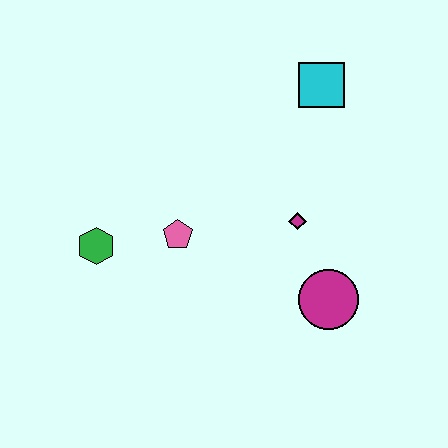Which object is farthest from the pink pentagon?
The cyan square is farthest from the pink pentagon.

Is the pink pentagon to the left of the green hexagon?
No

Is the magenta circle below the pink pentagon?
Yes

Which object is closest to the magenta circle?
The magenta diamond is closest to the magenta circle.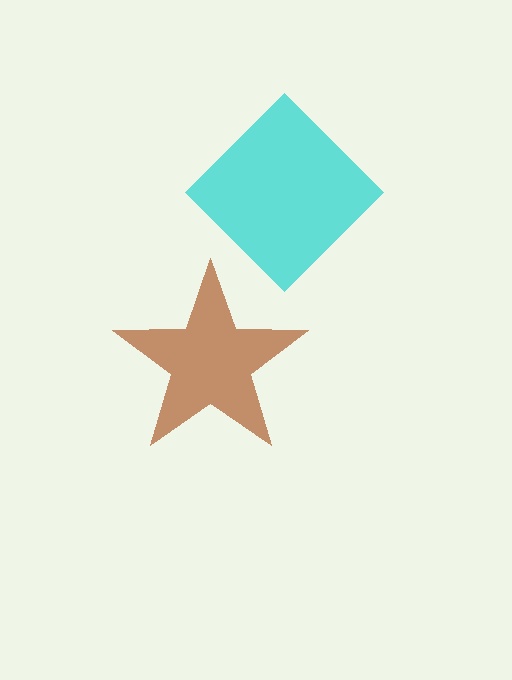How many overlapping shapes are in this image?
There are 2 overlapping shapes in the image.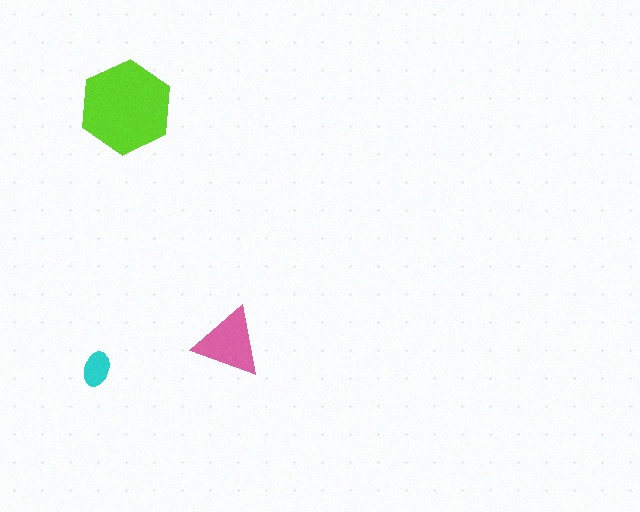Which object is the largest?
The lime hexagon.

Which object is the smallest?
The cyan ellipse.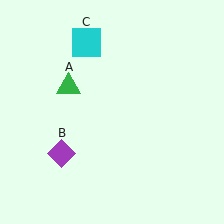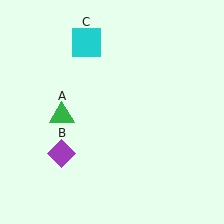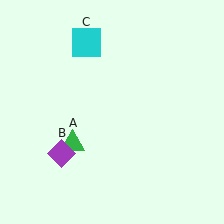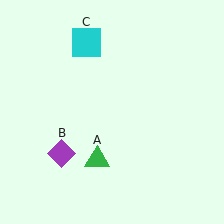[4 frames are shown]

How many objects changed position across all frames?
1 object changed position: green triangle (object A).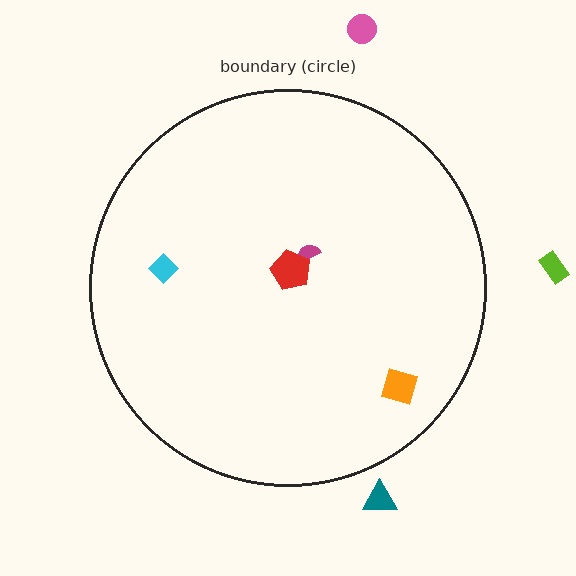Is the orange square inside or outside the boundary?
Inside.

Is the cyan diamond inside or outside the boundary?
Inside.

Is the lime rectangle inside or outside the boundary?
Outside.